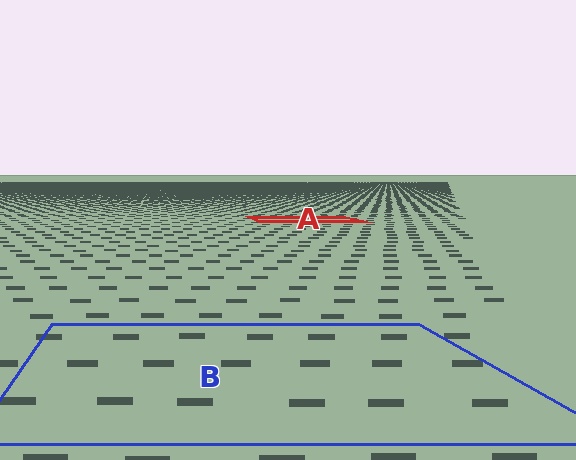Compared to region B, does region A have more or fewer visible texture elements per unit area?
Region A has more texture elements per unit area — they are packed more densely because it is farther away.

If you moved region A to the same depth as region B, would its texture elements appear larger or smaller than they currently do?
They would appear larger. At a closer depth, the same texture elements are projected at a bigger on-screen size.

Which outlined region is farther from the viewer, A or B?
Region A is farther from the viewer — the texture elements inside it appear smaller and more densely packed.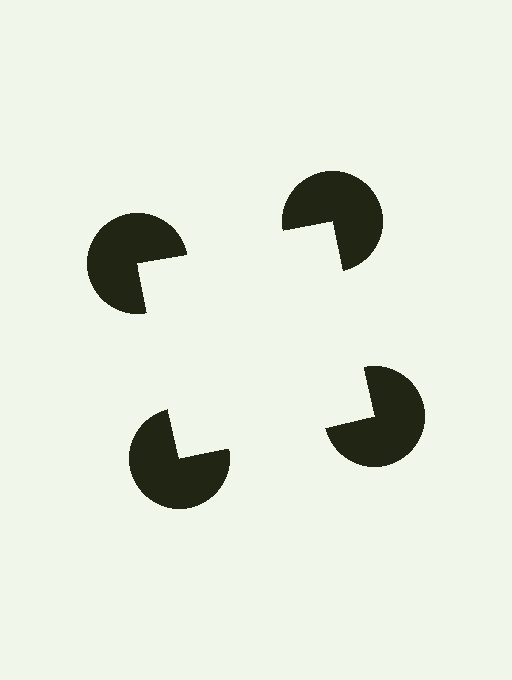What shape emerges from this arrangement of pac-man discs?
An illusory square — its edges are inferred from the aligned wedge cuts in the pac-man discs, not physically drawn.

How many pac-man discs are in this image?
There are 4 — one at each vertex of the illusory square.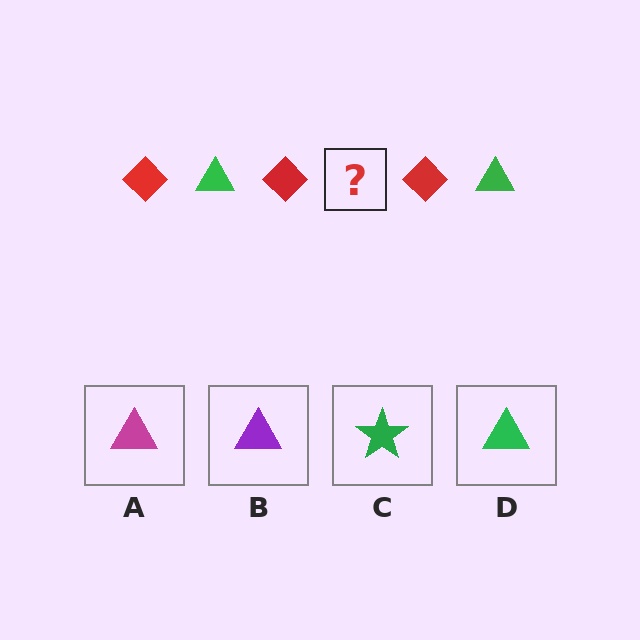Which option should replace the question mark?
Option D.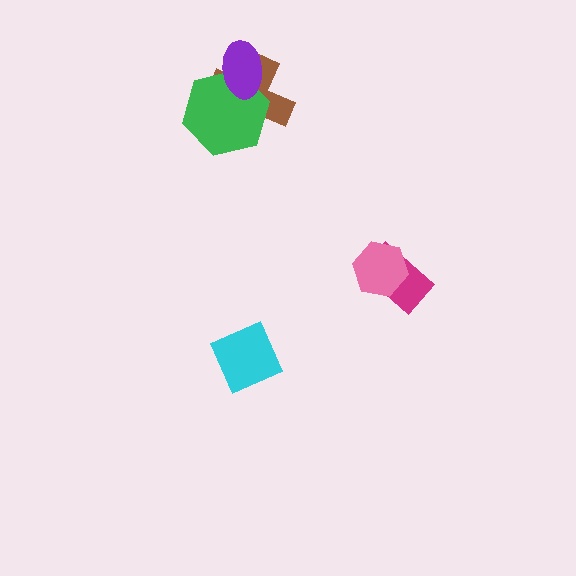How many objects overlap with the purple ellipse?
2 objects overlap with the purple ellipse.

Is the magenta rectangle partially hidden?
Yes, it is partially covered by another shape.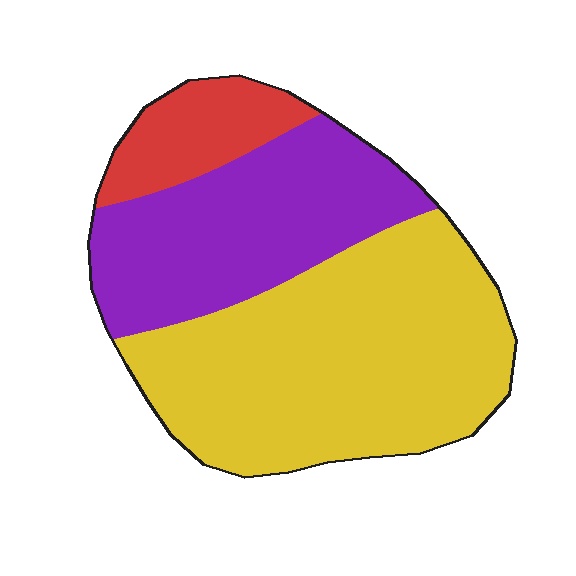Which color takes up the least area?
Red, at roughly 10%.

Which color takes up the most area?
Yellow, at roughly 55%.